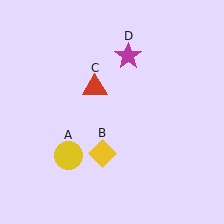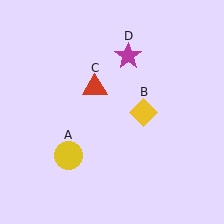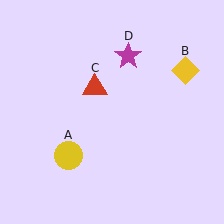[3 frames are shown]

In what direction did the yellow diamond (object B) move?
The yellow diamond (object B) moved up and to the right.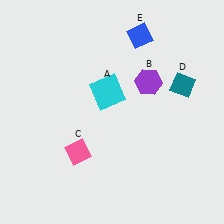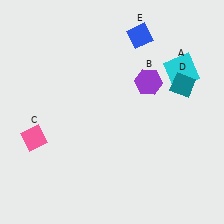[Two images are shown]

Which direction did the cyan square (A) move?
The cyan square (A) moved right.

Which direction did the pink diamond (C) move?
The pink diamond (C) moved left.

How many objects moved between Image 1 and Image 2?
2 objects moved between the two images.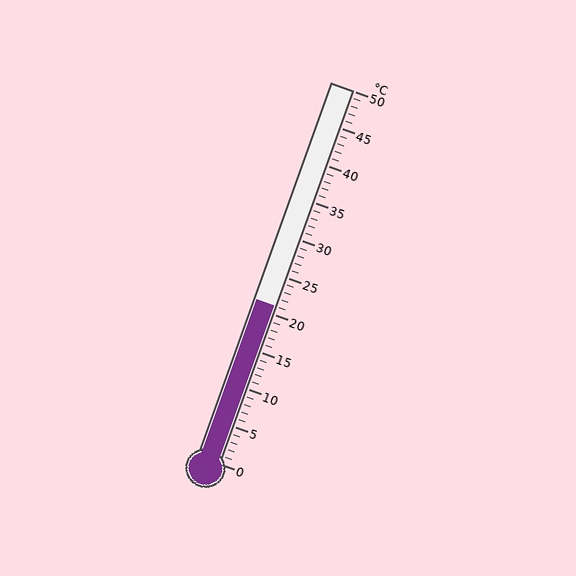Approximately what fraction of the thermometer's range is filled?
The thermometer is filled to approximately 40% of its range.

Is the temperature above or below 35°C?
The temperature is below 35°C.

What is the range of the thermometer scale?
The thermometer scale ranges from 0°C to 50°C.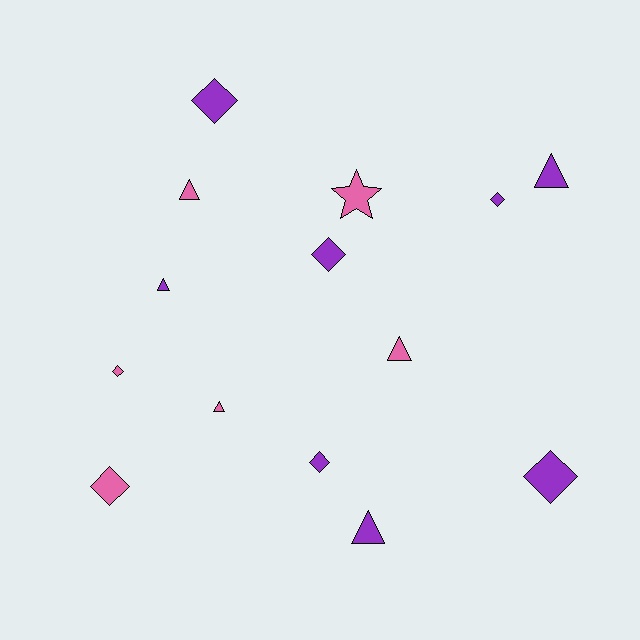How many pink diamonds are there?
There are 2 pink diamonds.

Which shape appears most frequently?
Diamond, with 7 objects.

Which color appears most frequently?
Purple, with 8 objects.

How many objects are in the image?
There are 14 objects.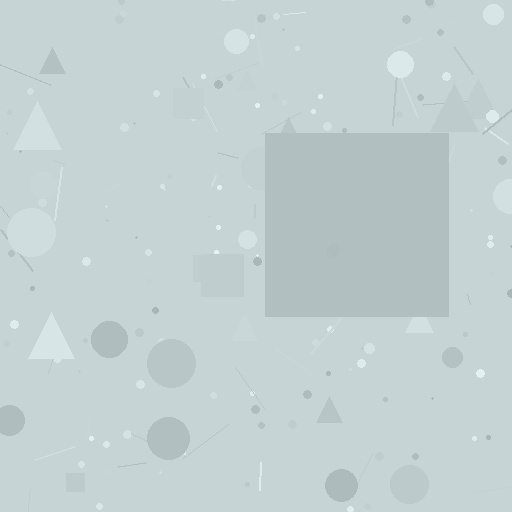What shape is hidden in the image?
A square is hidden in the image.